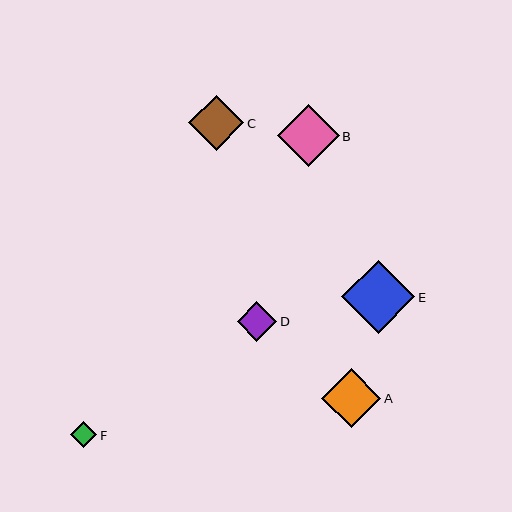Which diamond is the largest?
Diamond E is the largest with a size of approximately 73 pixels.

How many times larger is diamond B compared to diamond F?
Diamond B is approximately 2.3 times the size of diamond F.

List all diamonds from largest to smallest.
From largest to smallest: E, B, A, C, D, F.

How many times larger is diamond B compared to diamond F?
Diamond B is approximately 2.3 times the size of diamond F.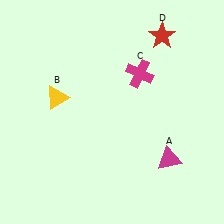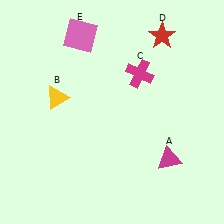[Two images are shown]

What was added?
A pink square (E) was added in Image 2.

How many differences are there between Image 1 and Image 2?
There is 1 difference between the two images.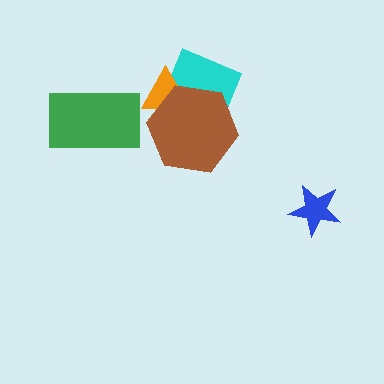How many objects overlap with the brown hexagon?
2 objects overlap with the brown hexagon.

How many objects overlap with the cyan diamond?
2 objects overlap with the cyan diamond.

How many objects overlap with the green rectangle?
0 objects overlap with the green rectangle.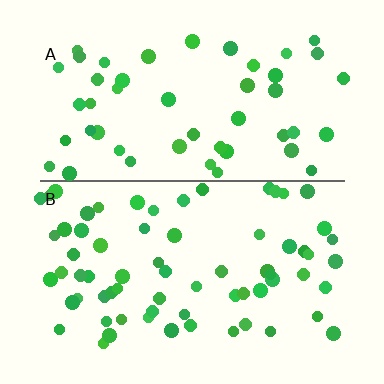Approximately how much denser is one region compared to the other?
Approximately 1.4× — region B over region A.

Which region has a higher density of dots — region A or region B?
B (the bottom).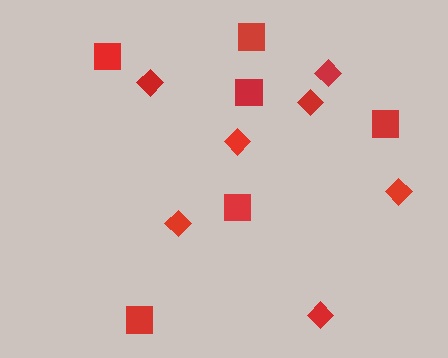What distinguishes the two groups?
There are 2 groups: one group of diamonds (7) and one group of squares (6).